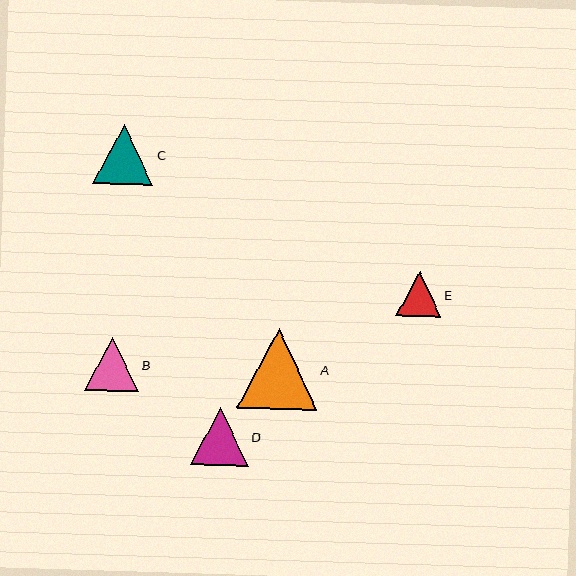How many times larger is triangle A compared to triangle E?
Triangle A is approximately 1.8 times the size of triangle E.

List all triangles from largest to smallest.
From largest to smallest: A, C, D, B, E.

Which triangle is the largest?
Triangle A is the largest with a size of approximately 80 pixels.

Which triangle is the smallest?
Triangle E is the smallest with a size of approximately 45 pixels.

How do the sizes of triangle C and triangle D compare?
Triangle C and triangle D are approximately the same size.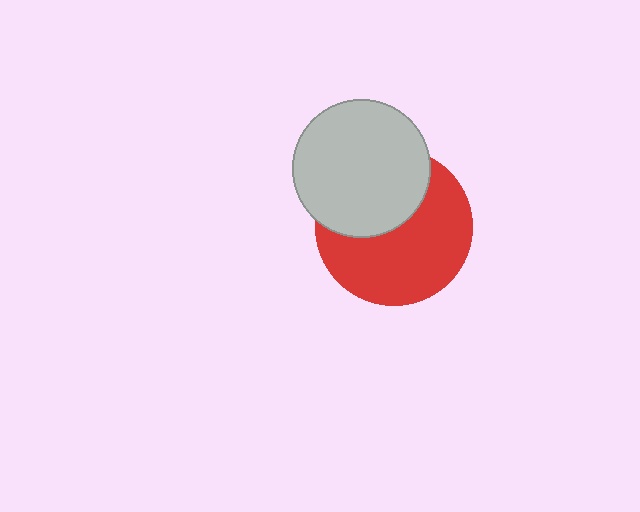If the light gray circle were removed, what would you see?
You would see the complete red circle.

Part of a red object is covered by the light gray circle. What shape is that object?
It is a circle.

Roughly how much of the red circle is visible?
About half of it is visible (roughly 61%).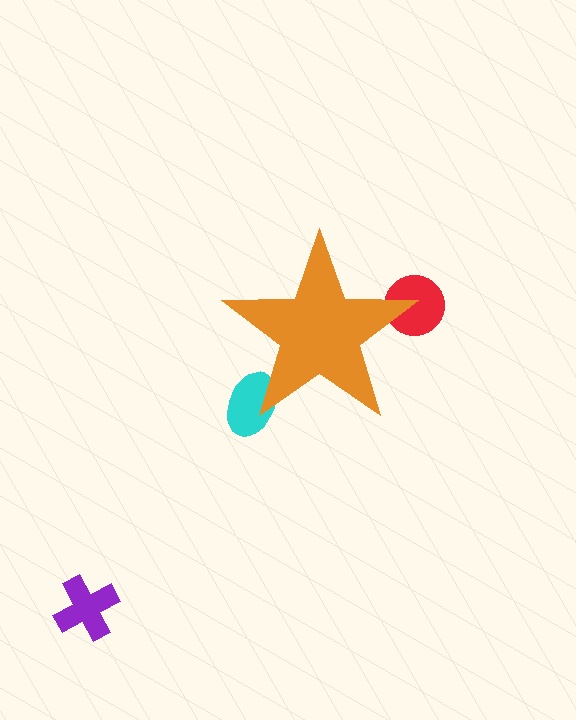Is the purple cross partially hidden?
No, the purple cross is fully visible.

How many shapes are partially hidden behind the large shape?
2 shapes are partially hidden.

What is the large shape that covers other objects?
An orange star.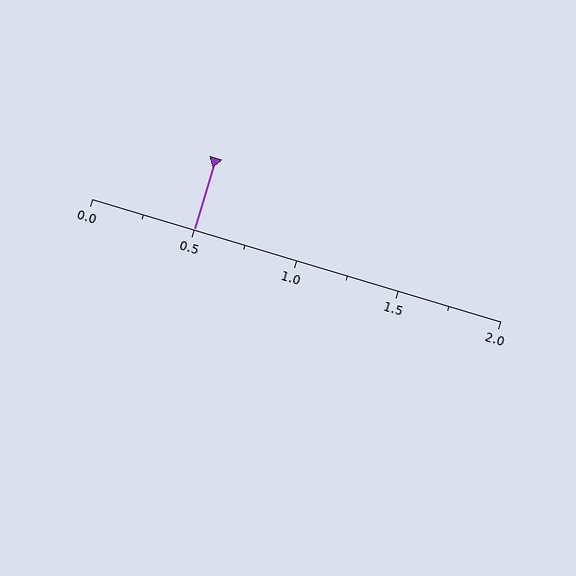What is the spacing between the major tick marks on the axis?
The major ticks are spaced 0.5 apart.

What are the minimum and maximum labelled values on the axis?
The axis runs from 0.0 to 2.0.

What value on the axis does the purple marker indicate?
The marker indicates approximately 0.5.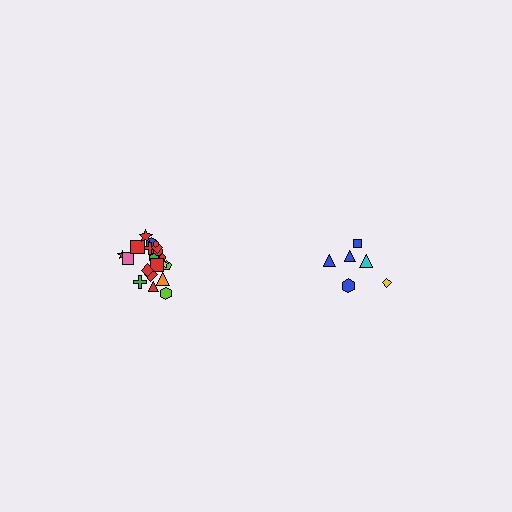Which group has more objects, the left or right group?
The left group.